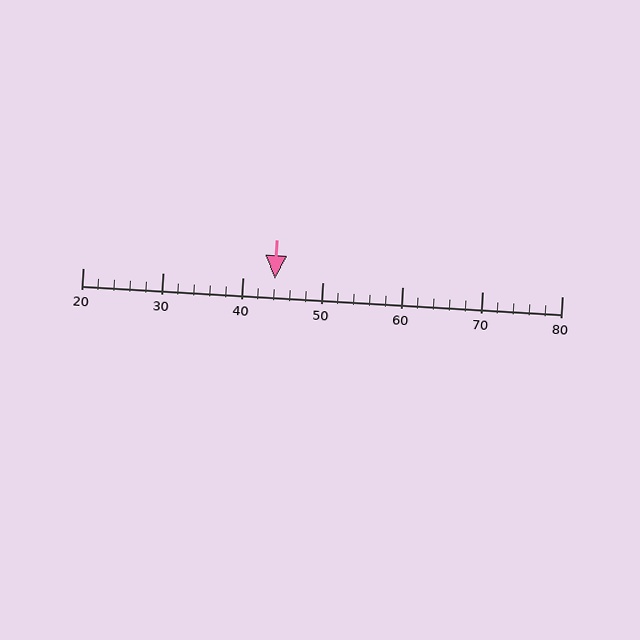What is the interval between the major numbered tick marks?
The major tick marks are spaced 10 units apart.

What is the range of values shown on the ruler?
The ruler shows values from 20 to 80.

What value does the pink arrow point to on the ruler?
The pink arrow points to approximately 44.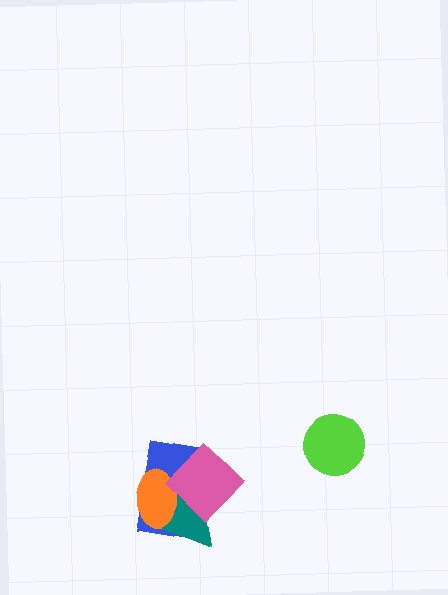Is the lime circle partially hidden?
No, no other shape covers it.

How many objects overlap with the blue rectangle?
3 objects overlap with the blue rectangle.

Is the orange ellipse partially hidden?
Yes, it is partially covered by another shape.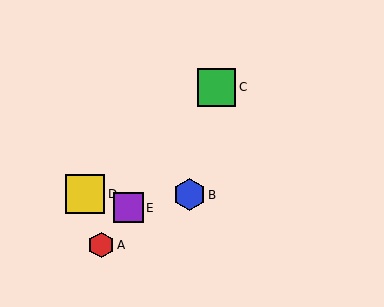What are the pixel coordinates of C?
Object C is at (217, 87).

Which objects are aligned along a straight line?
Objects A, C, E are aligned along a straight line.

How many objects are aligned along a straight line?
3 objects (A, C, E) are aligned along a straight line.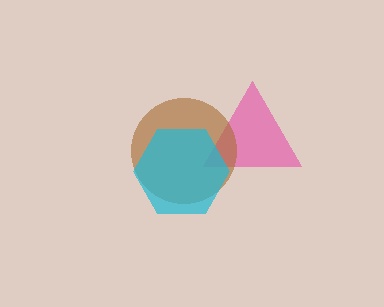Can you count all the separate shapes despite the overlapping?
Yes, there are 3 separate shapes.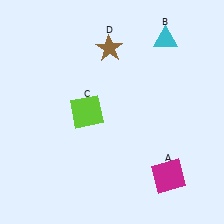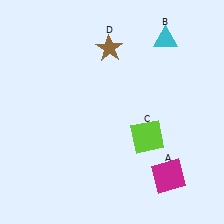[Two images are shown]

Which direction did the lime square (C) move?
The lime square (C) moved right.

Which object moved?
The lime square (C) moved right.